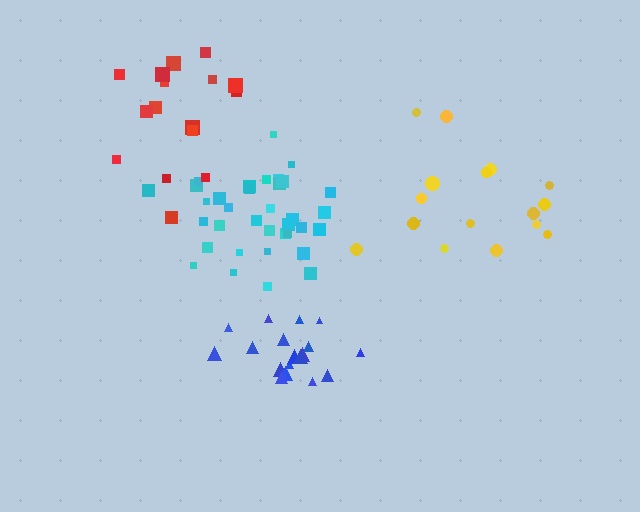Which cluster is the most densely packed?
Cyan.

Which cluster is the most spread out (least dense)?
Yellow.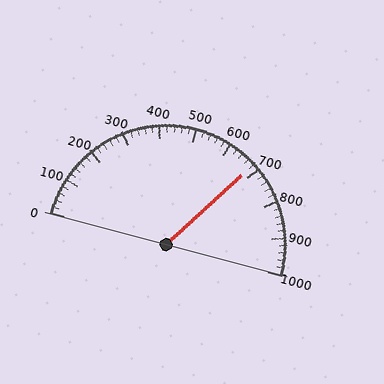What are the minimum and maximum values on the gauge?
The gauge ranges from 0 to 1000.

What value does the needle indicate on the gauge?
The needle indicates approximately 680.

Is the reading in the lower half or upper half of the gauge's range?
The reading is in the upper half of the range (0 to 1000).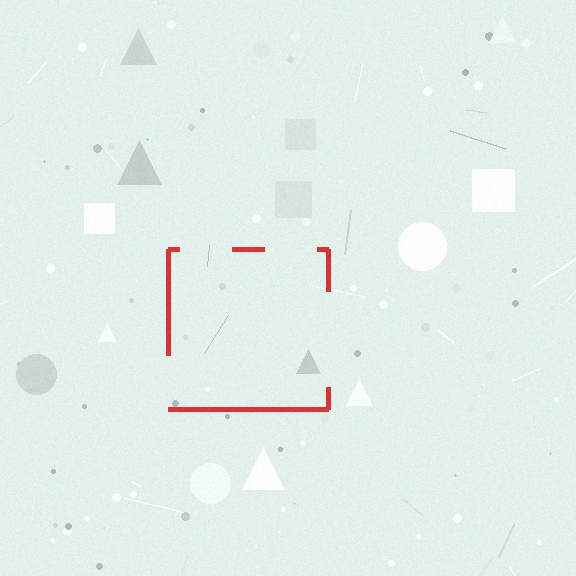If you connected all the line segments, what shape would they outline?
They would outline a square.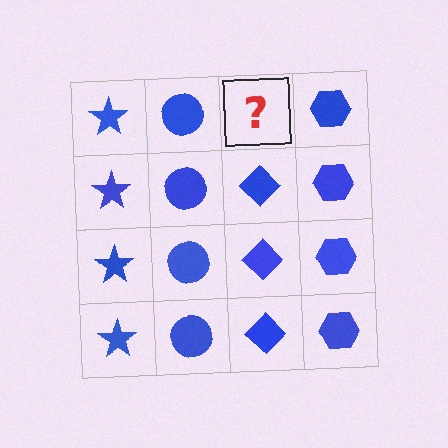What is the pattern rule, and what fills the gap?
The rule is that each column has a consistent shape. The gap should be filled with a blue diamond.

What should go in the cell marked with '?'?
The missing cell should contain a blue diamond.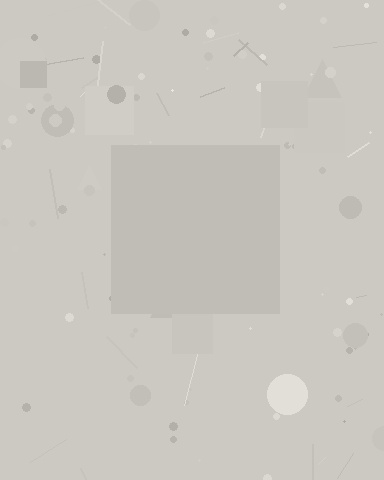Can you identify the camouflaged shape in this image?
The camouflaged shape is a square.